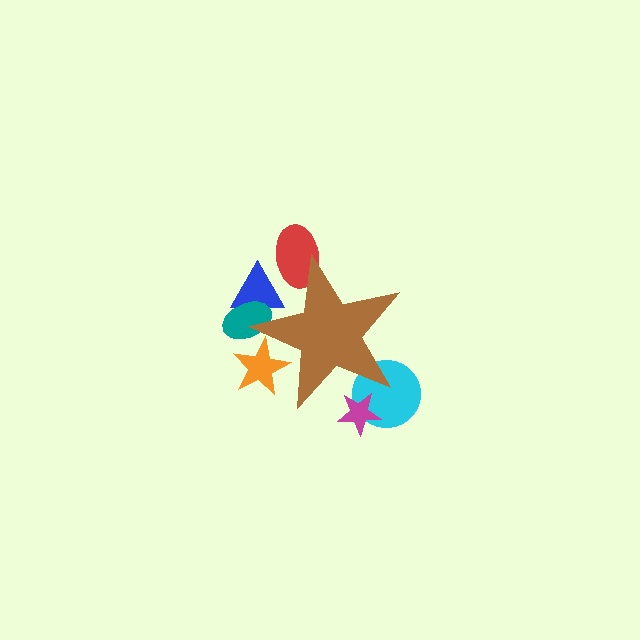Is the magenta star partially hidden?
Yes, the magenta star is partially hidden behind the brown star.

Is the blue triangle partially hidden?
Yes, the blue triangle is partially hidden behind the brown star.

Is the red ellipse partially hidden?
Yes, the red ellipse is partially hidden behind the brown star.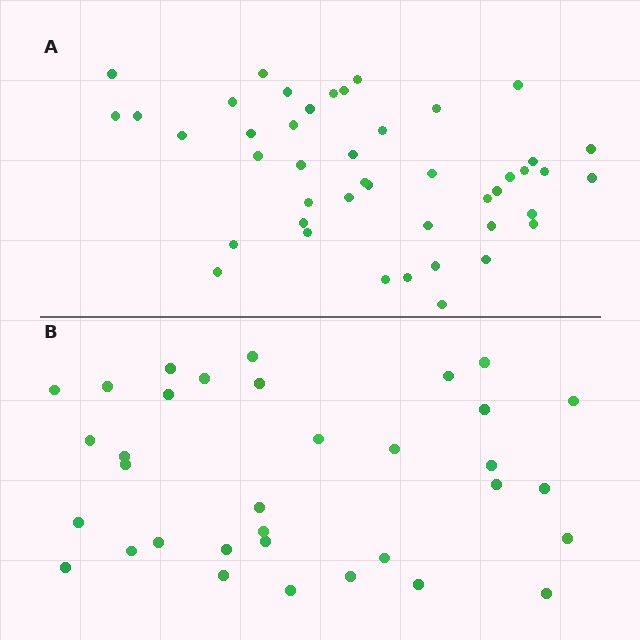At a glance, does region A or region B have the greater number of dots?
Region A (the top region) has more dots.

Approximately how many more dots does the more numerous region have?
Region A has roughly 12 or so more dots than region B.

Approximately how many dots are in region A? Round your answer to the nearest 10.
About 40 dots. (The exact count is 45, which rounds to 40.)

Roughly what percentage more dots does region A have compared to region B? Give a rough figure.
About 30% more.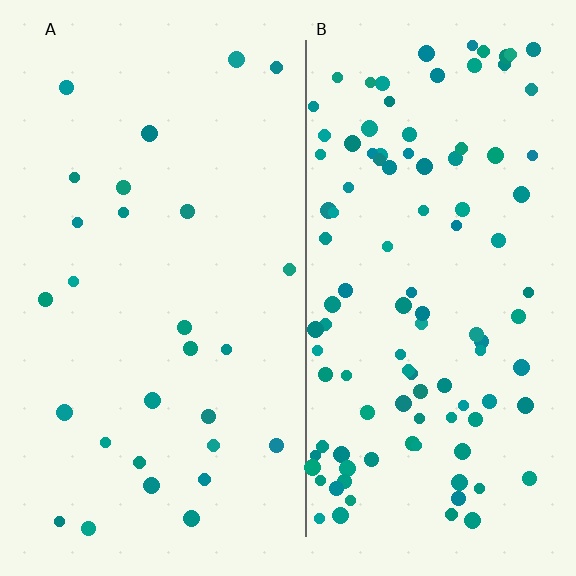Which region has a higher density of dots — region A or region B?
B (the right).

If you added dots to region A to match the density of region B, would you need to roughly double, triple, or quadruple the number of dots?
Approximately quadruple.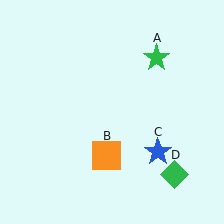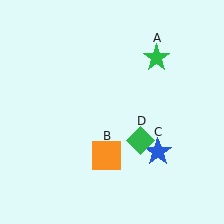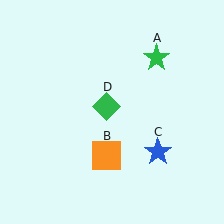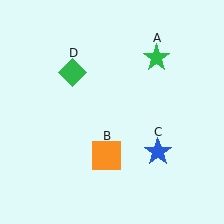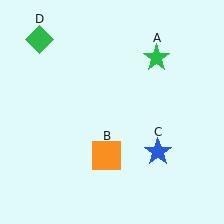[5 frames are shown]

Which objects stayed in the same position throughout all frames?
Green star (object A) and orange square (object B) and blue star (object C) remained stationary.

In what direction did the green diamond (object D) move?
The green diamond (object D) moved up and to the left.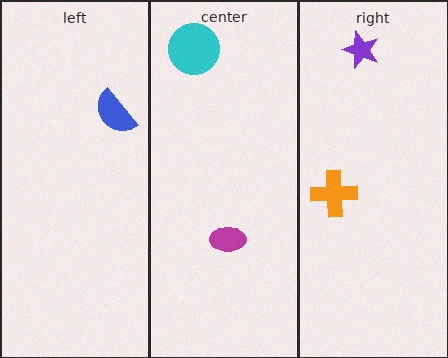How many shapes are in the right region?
2.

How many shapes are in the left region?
1.